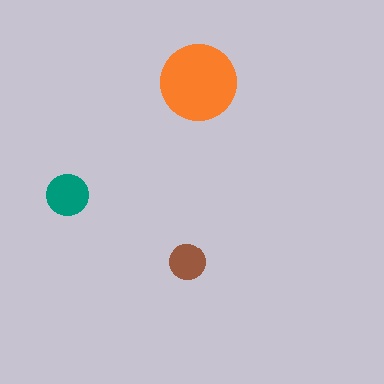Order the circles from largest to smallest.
the orange one, the teal one, the brown one.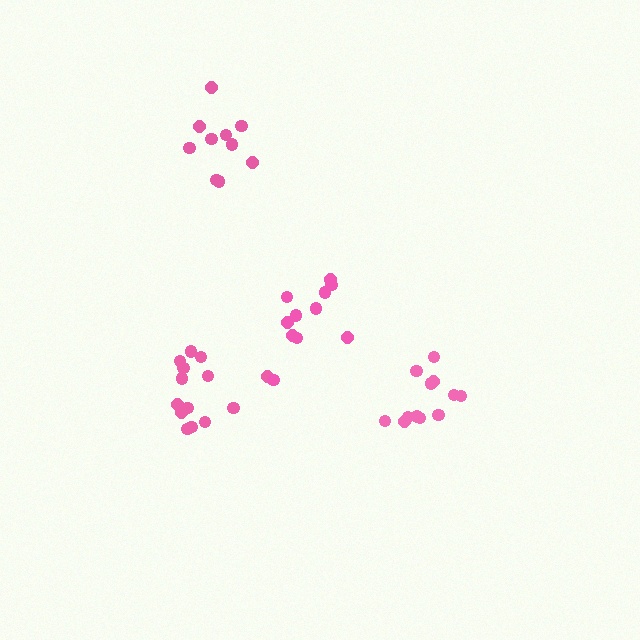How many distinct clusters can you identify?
There are 4 distinct clusters.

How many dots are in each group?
Group 1: 12 dots, Group 2: 14 dots, Group 3: 10 dots, Group 4: 11 dots (47 total).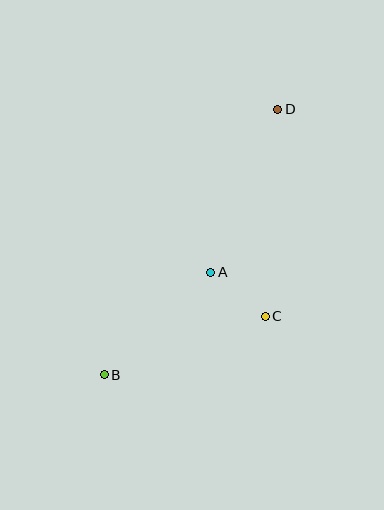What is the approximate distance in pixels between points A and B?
The distance between A and B is approximately 148 pixels.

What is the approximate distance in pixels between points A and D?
The distance between A and D is approximately 176 pixels.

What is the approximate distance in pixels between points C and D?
The distance between C and D is approximately 207 pixels.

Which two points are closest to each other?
Points A and C are closest to each other.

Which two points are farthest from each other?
Points B and D are farthest from each other.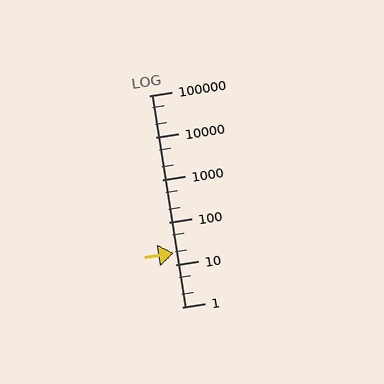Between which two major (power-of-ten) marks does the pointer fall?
The pointer is between 10 and 100.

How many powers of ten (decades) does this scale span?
The scale spans 5 decades, from 1 to 100000.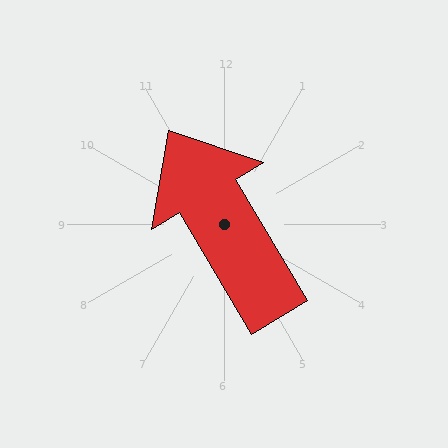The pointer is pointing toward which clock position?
Roughly 11 o'clock.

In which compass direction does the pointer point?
Northwest.